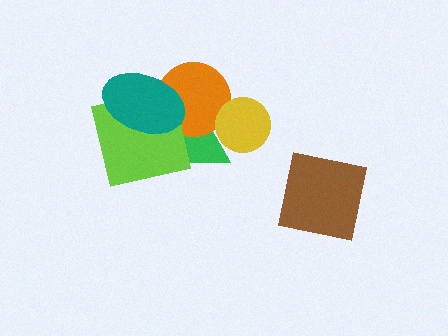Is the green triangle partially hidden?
Yes, it is partially covered by another shape.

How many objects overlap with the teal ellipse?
3 objects overlap with the teal ellipse.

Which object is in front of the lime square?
The teal ellipse is in front of the lime square.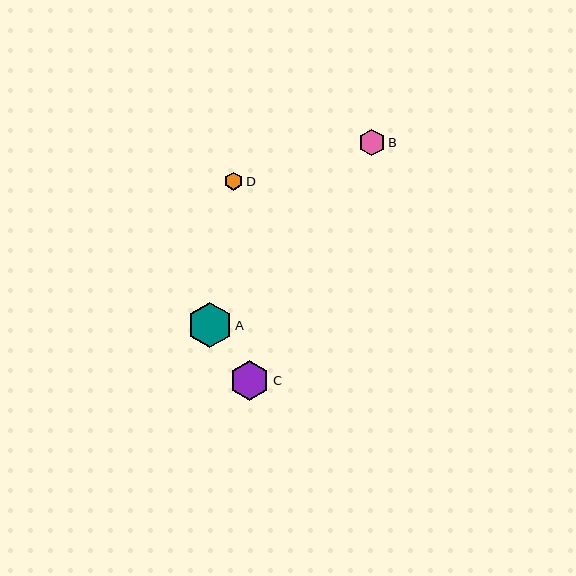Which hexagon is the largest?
Hexagon A is the largest with a size of approximately 45 pixels.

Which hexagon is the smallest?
Hexagon D is the smallest with a size of approximately 18 pixels.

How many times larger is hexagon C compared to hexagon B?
Hexagon C is approximately 1.5 times the size of hexagon B.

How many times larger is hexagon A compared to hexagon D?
Hexagon A is approximately 2.4 times the size of hexagon D.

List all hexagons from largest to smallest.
From largest to smallest: A, C, B, D.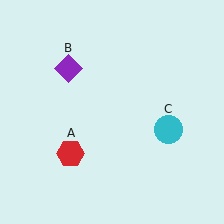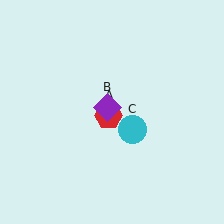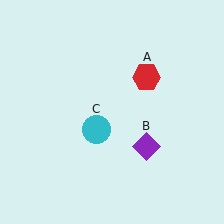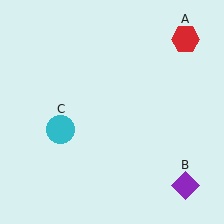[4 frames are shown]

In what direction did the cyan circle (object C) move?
The cyan circle (object C) moved left.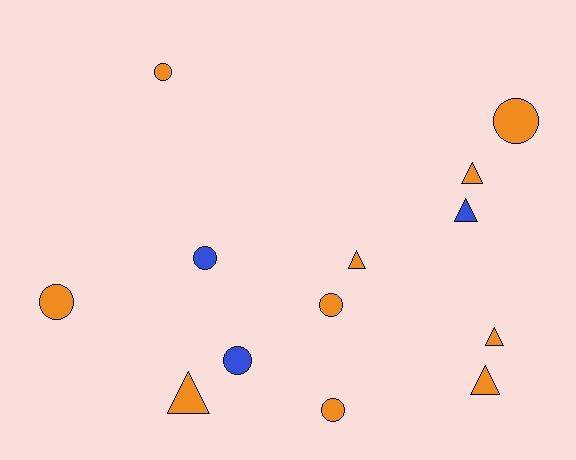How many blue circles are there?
There are 2 blue circles.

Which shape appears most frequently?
Circle, with 7 objects.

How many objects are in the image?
There are 13 objects.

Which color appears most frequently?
Orange, with 10 objects.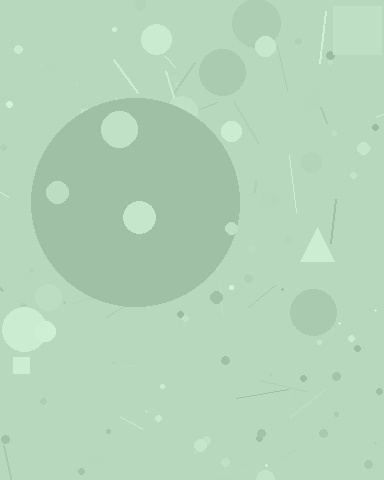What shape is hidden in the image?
A circle is hidden in the image.